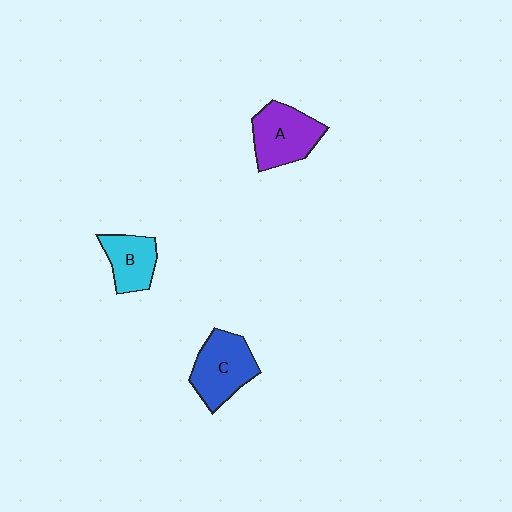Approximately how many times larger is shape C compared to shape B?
Approximately 1.4 times.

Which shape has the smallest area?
Shape B (cyan).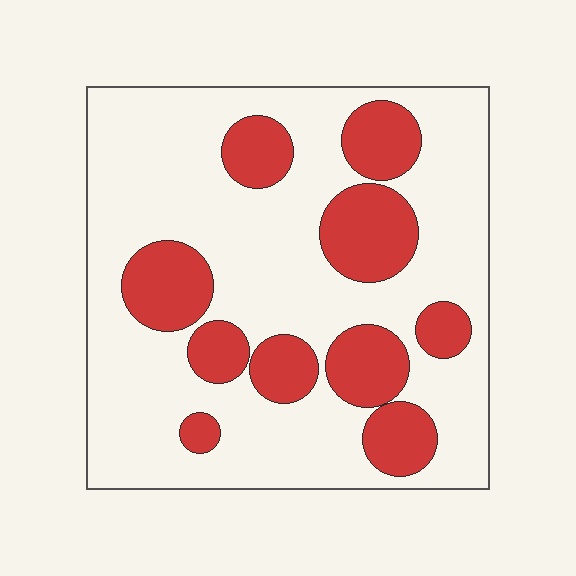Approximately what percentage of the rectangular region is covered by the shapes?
Approximately 30%.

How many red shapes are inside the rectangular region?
10.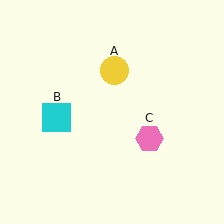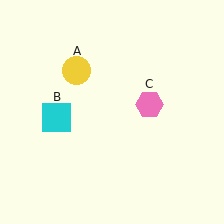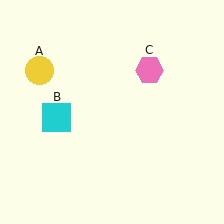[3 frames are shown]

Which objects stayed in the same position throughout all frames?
Cyan square (object B) remained stationary.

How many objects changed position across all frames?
2 objects changed position: yellow circle (object A), pink hexagon (object C).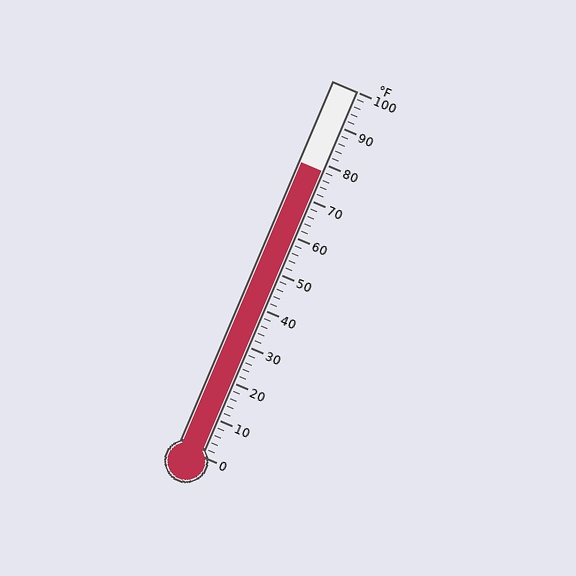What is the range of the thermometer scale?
The thermometer scale ranges from 0°F to 100°F.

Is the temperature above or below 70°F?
The temperature is above 70°F.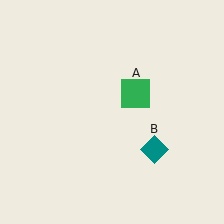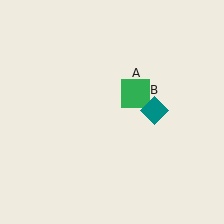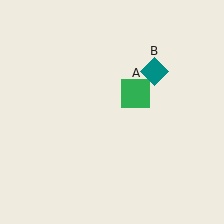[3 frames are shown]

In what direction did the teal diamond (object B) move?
The teal diamond (object B) moved up.